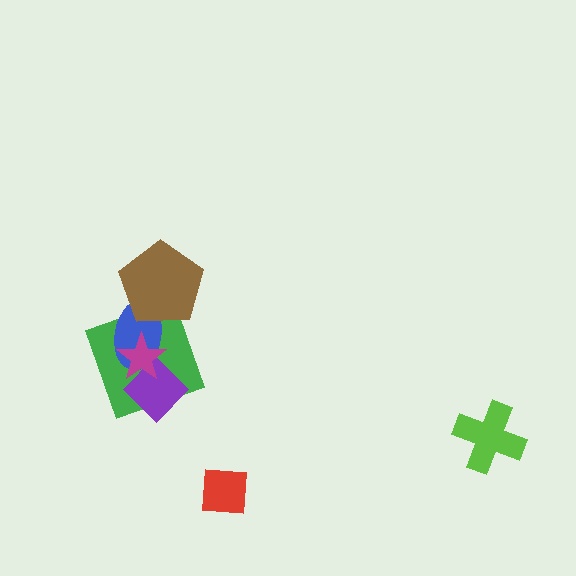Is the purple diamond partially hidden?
Yes, it is partially covered by another shape.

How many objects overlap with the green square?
4 objects overlap with the green square.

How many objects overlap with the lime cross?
0 objects overlap with the lime cross.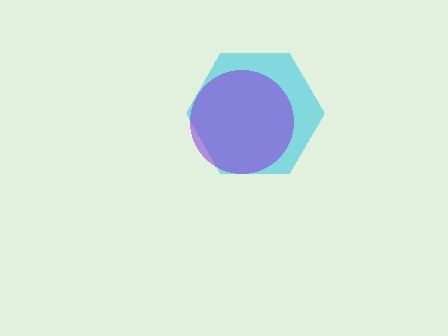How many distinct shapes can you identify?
There are 2 distinct shapes: a cyan hexagon, a purple circle.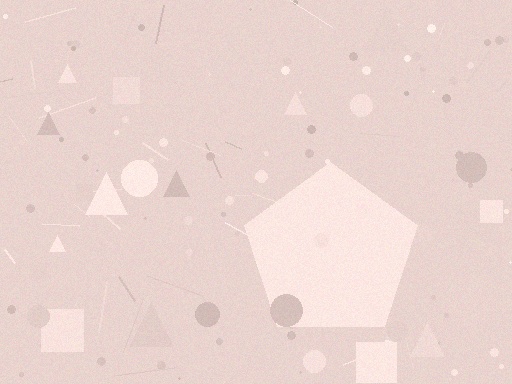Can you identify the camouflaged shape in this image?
The camouflaged shape is a pentagon.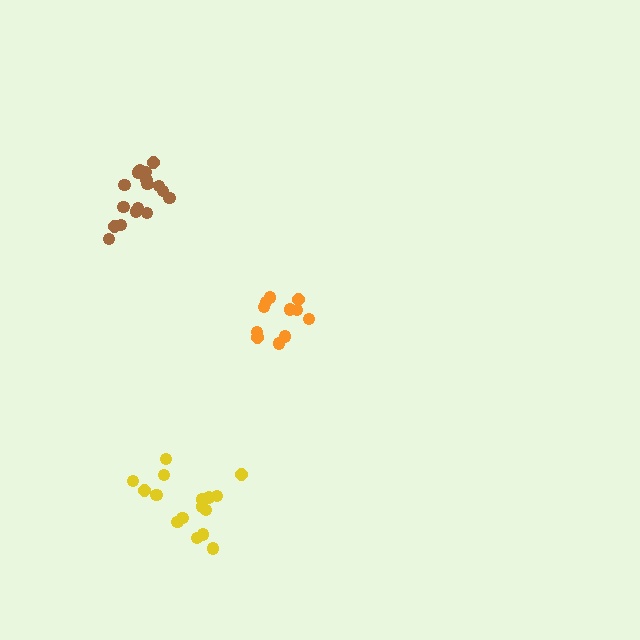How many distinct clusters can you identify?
There are 3 distinct clusters.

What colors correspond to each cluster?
The clusters are colored: brown, yellow, orange.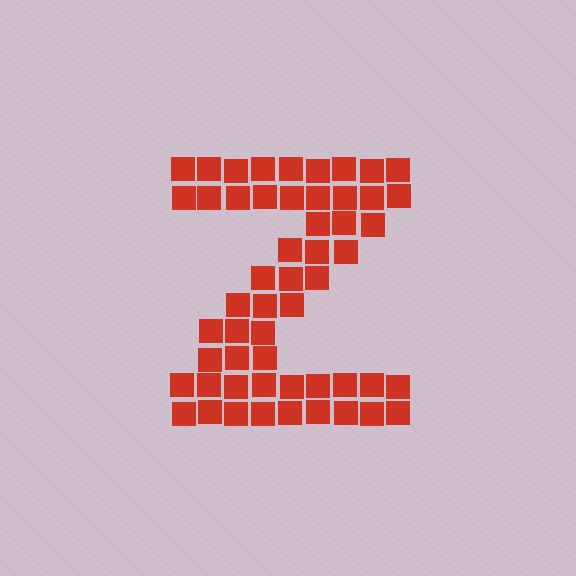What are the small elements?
The small elements are squares.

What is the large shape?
The large shape is the letter Z.